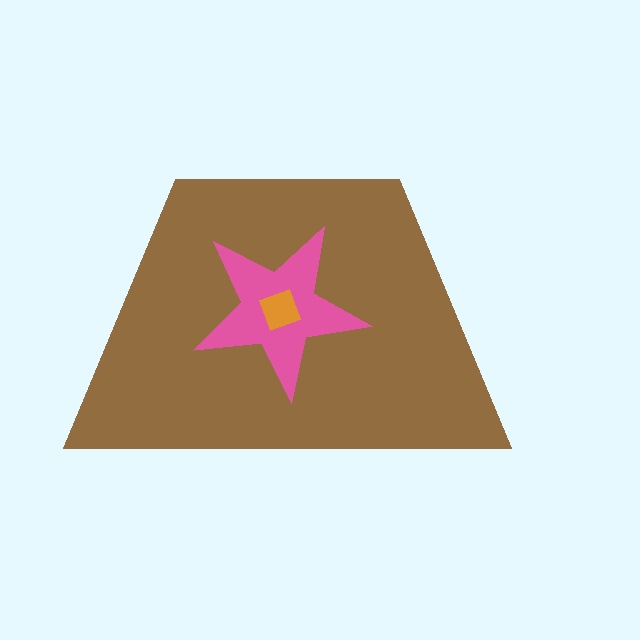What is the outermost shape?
The brown trapezoid.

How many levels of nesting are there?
3.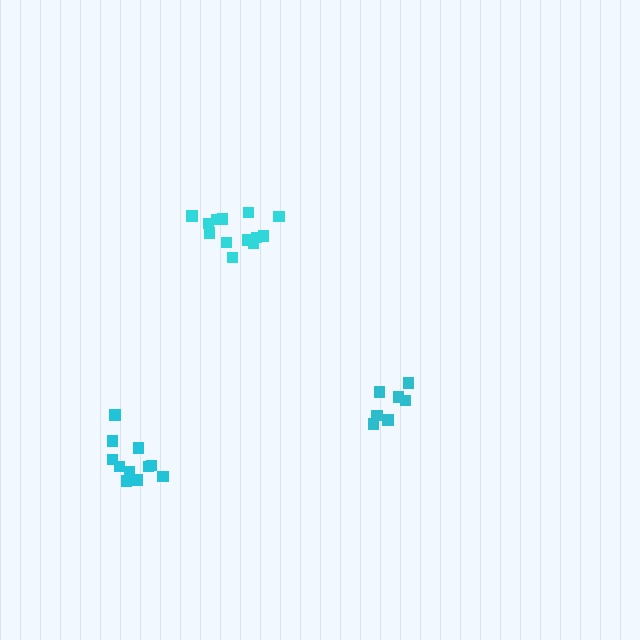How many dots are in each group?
Group 1: 7 dots, Group 2: 13 dots, Group 3: 11 dots (31 total).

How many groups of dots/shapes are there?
There are 3 groups.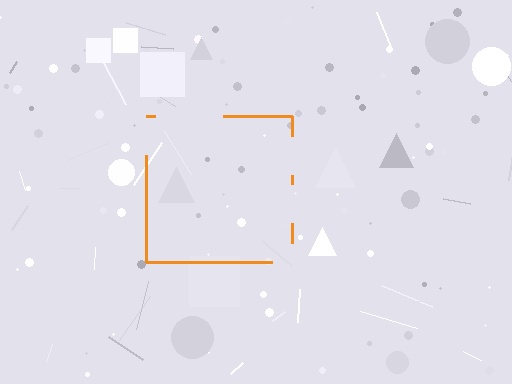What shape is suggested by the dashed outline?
The dashed outline suggests a square.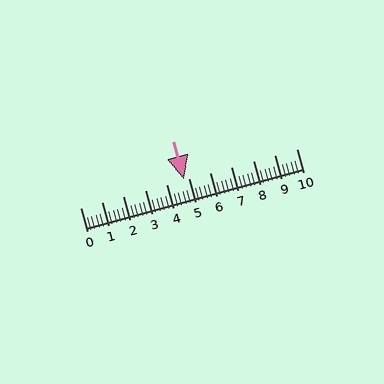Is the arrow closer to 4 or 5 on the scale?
The arrow is closer to 5.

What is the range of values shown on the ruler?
The ruler shows values from 0 to 10.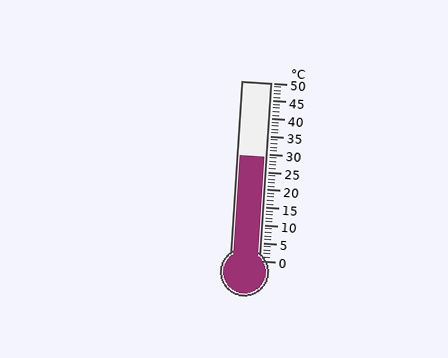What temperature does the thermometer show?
The thermometer shows approximately 29°C.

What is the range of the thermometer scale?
The thermometer scale ranges from 0°C to 50°C.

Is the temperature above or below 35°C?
The temperature is below 35°C.